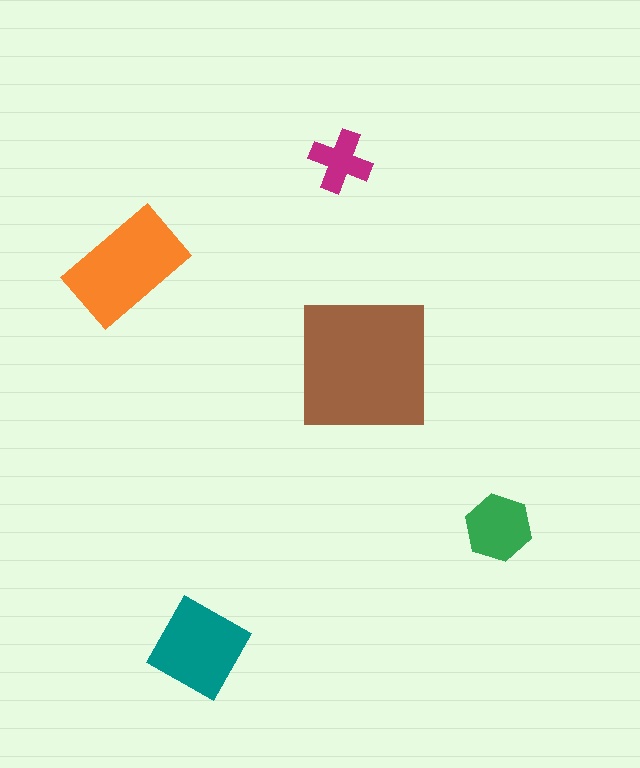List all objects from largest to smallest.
The brown square, the orange rectangle, the teal diamond, the green hexagon, the magenta cross.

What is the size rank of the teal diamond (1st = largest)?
3rd.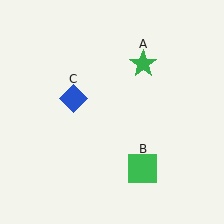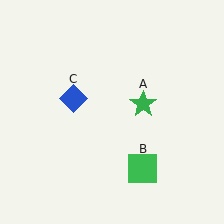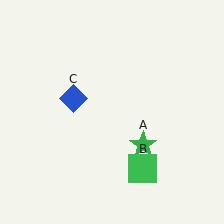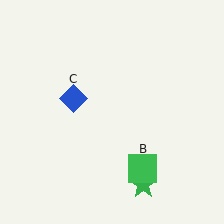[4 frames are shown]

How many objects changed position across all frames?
1 object changed position: green star (object A).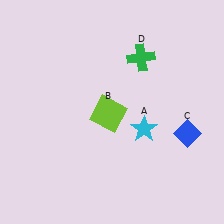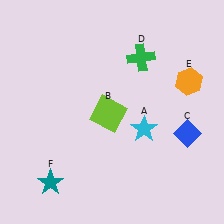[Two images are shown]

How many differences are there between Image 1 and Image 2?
There are 2 differences between the two images.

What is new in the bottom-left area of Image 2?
A teal star (F) was added in the bottom-left area of Image 2.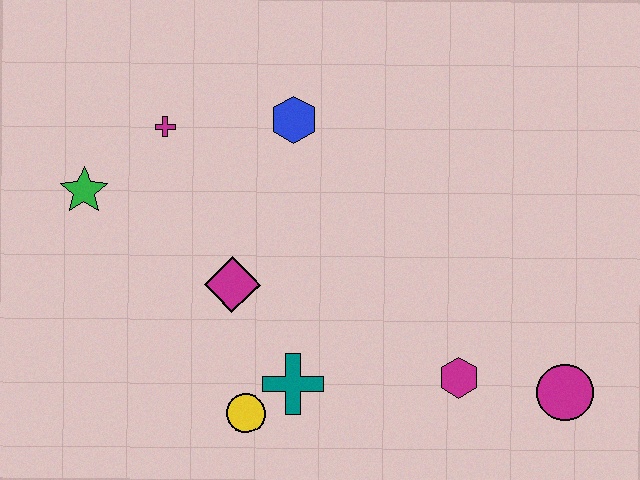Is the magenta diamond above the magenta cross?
No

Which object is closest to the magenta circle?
The magenta hexagon is closest to the magenta circle.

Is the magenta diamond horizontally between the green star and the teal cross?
Yes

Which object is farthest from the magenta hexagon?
The green star is farthest from the magenta hexagon.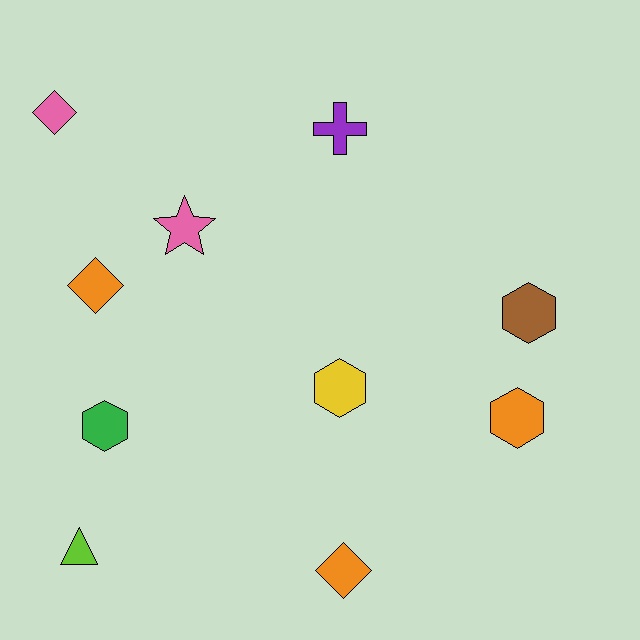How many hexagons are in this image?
There are 4 hexagons.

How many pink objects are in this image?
There are 2 pink objects.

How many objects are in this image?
There are 10 objects.